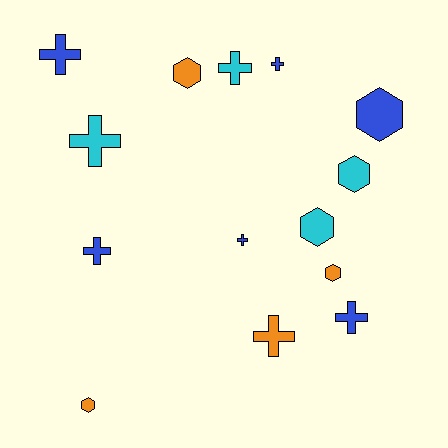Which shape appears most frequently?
Cross, with 8 objects.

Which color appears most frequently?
Blue, with 6 objects.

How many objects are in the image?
There are 14 objects.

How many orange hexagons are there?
There are 3 orange hexagons.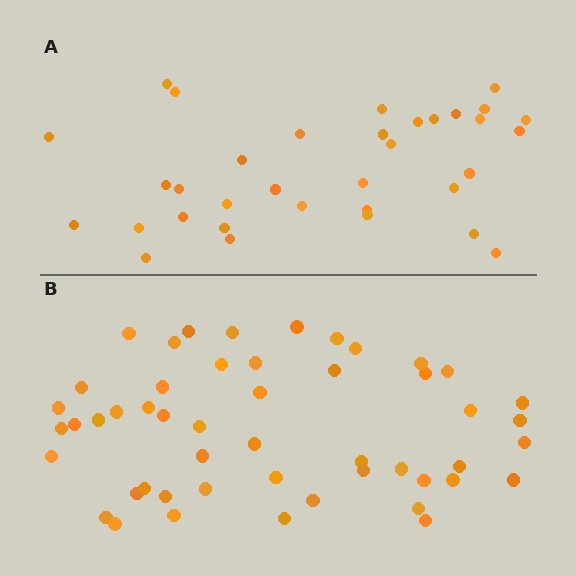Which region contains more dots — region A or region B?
Region B (the bottom region) has more dots.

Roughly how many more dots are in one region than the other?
Region B has approximately 15 more dots than region A.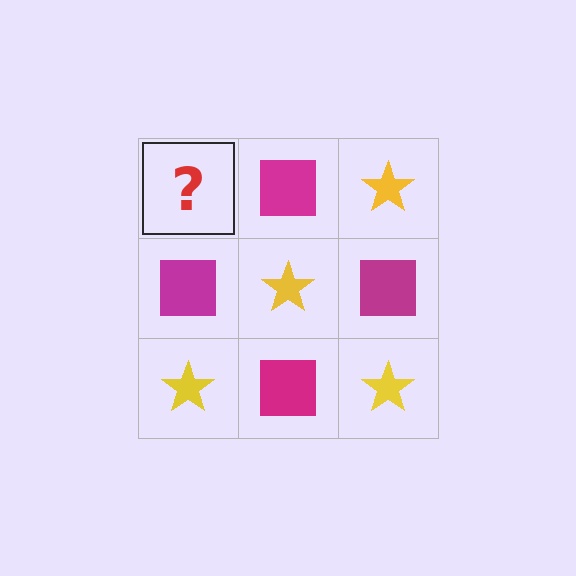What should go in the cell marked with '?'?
The missing cell should contain a yellow star.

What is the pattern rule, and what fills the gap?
The rule is that it alternates yellow star and magenta square in a checkerboard pattern. The gap should be filled with a yellow star.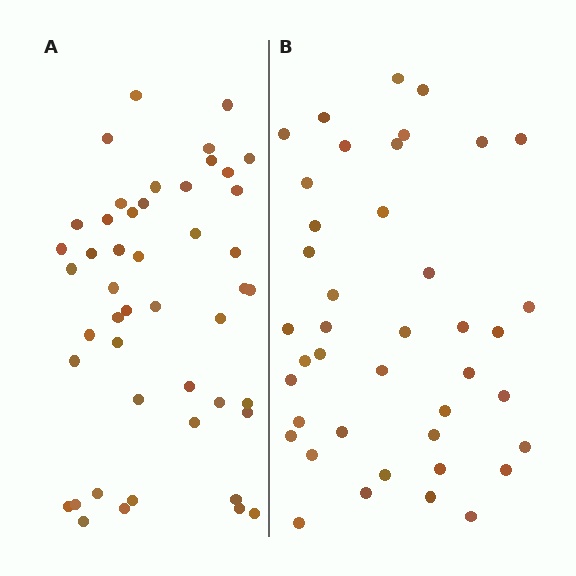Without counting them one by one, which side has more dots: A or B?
Region A (the left region) has more dots.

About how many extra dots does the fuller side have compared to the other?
Region A has about 6 more dots than region B.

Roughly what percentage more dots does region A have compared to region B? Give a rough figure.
About 15% more.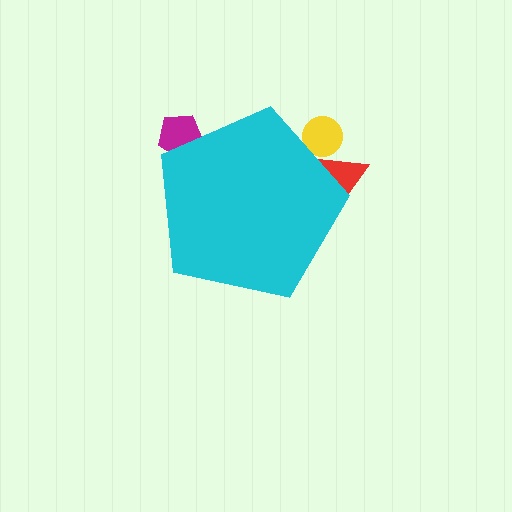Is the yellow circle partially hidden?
Yes, the yellow circle is partially hidden behind the cyan pentagon.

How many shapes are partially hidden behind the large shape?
3 shapes are partially hidden.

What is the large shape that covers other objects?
A cyan pentagon.